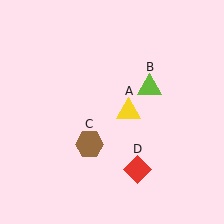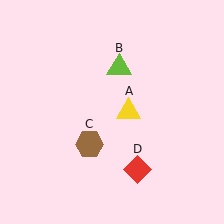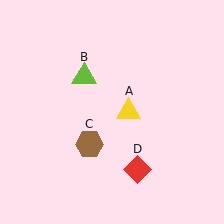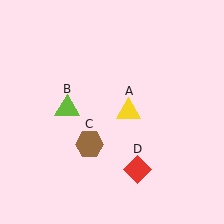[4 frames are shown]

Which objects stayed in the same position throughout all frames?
Yellow triangle (object A) and brown hexagon (object C) and red diamond (object D) remained stationary.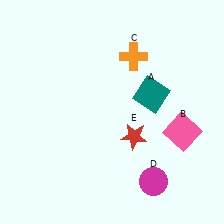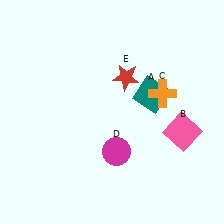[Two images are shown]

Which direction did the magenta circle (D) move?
The magenta circle (D) moved left.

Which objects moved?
The objects that moved are: the orange cross (C), the magenta circle (D), the red star (E).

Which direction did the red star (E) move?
The red star (E) moved up.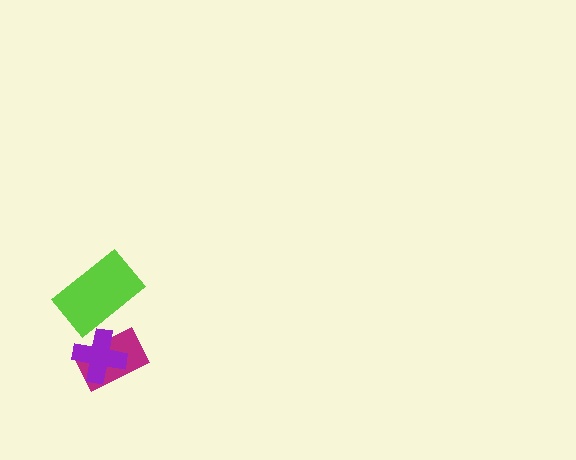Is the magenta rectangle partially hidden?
Yes, it is partially covered by another shape.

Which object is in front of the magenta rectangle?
The purple cross is in front of the magenta rectangle.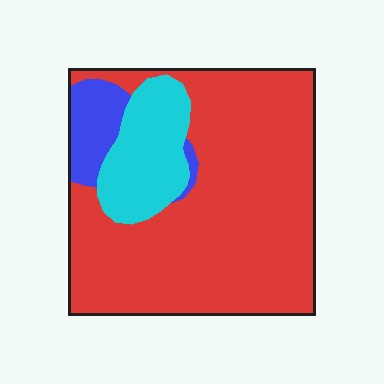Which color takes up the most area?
Red, at roughly 75%.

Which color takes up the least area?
Blue, at roughly 10%.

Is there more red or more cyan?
Red.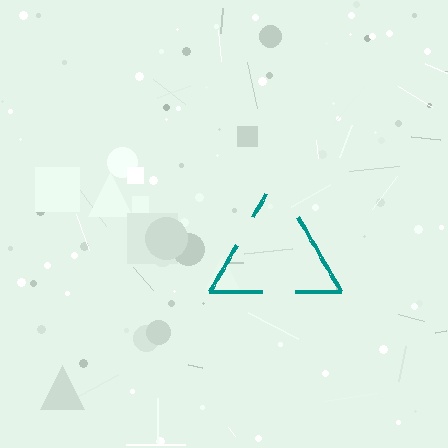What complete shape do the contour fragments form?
The contour fragments form a triangle.